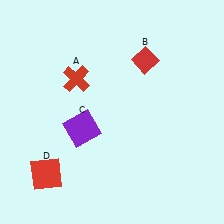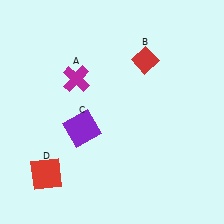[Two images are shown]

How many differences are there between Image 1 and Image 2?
There is 1 difference between the two images.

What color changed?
The cross (A) changed from red in Image 1 to magenta in Image 2.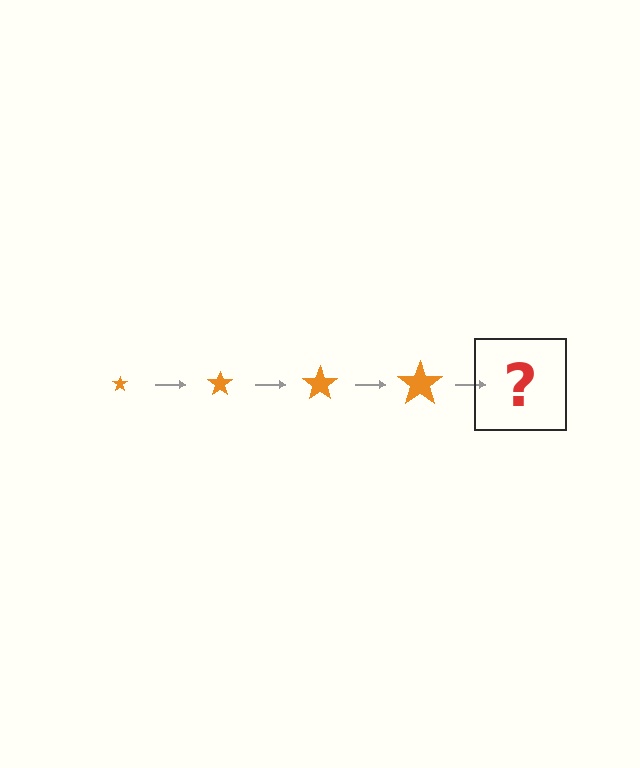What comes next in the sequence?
The next element should be an orange star, larger than the previous one.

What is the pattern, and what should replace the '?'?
The pattern is that the star gets progressively larger each step. The '?' should be an orange star, larger than the previous one.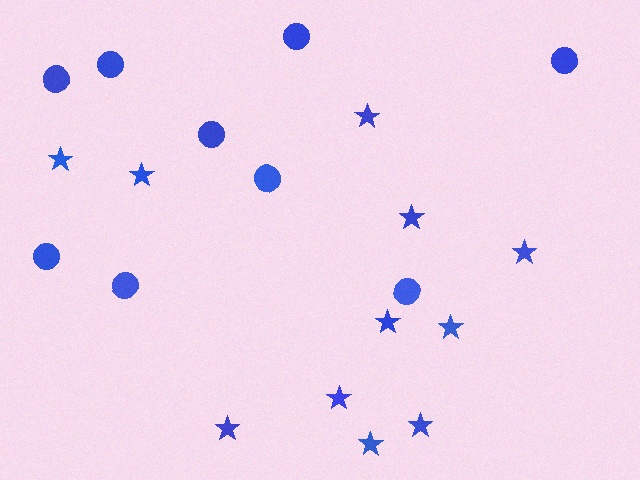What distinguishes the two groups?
There are 2 groups: one group of stars (11) and one group of circles (9).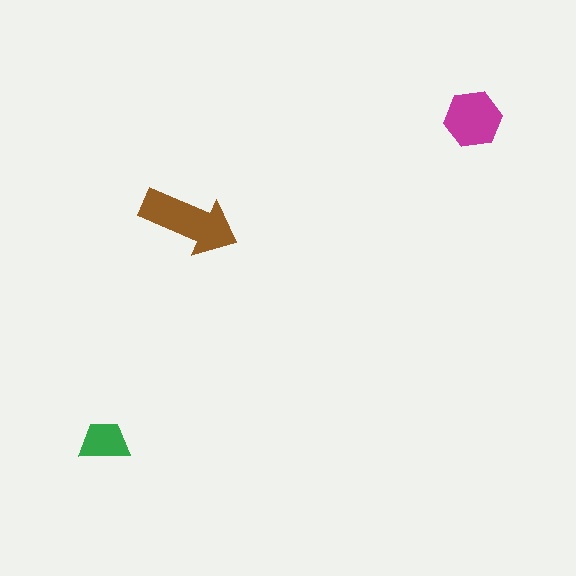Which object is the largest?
The brown arrow.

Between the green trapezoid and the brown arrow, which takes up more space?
The brown arrow.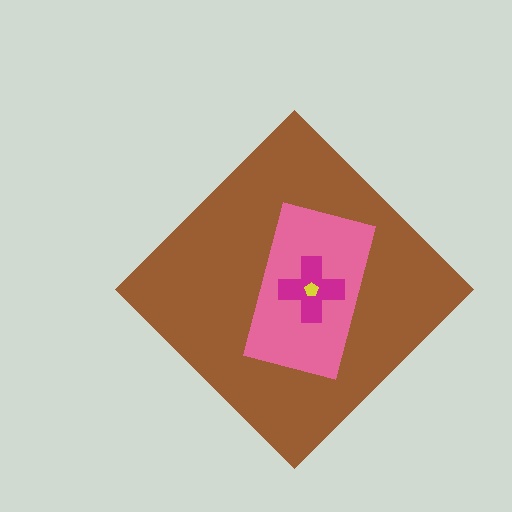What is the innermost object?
The yellow pentagon.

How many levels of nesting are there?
4.